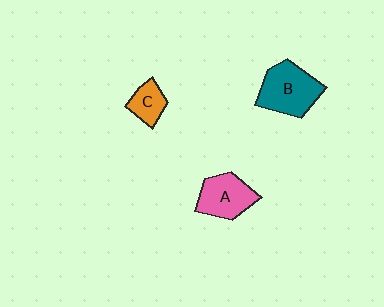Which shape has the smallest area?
Shape C (orange).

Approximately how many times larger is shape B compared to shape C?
Approximately 2.1 times.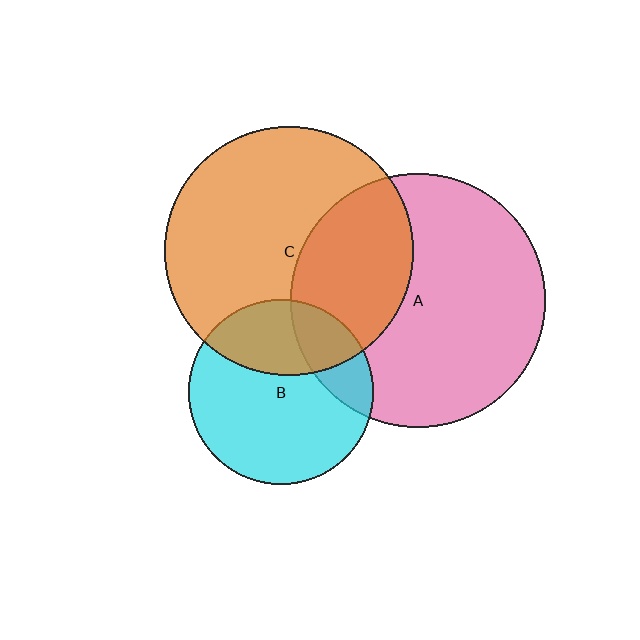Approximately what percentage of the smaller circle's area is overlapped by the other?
Approximately 30%.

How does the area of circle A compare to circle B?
Approximately 1.9 times.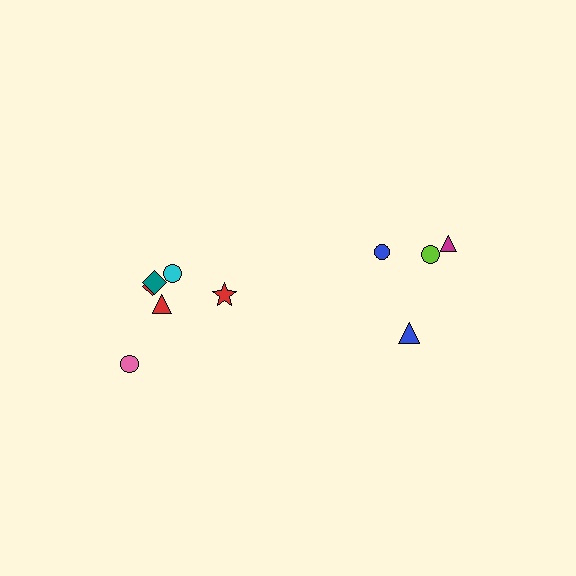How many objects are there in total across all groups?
There are 10 objects.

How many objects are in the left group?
There are 6 objects.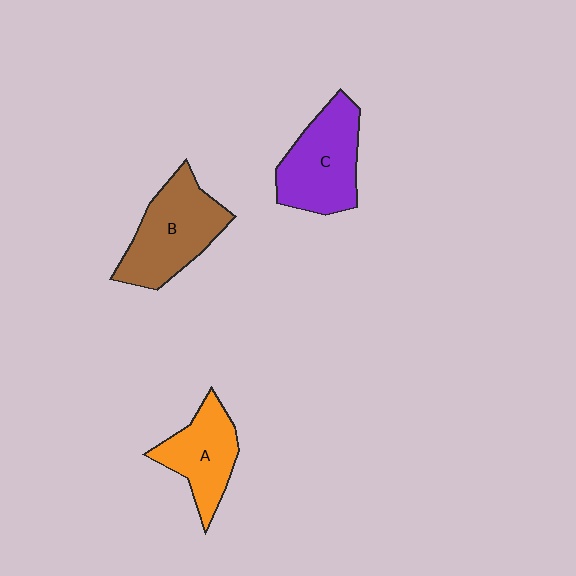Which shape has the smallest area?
Shape A (orange).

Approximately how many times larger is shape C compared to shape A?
Approximately 1.2 times.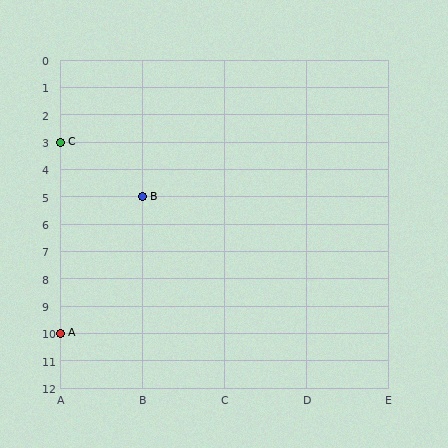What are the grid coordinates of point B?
Point B is at grid coordinates (B, 5).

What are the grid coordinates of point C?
Point C is at grid coordinates (A, 3).